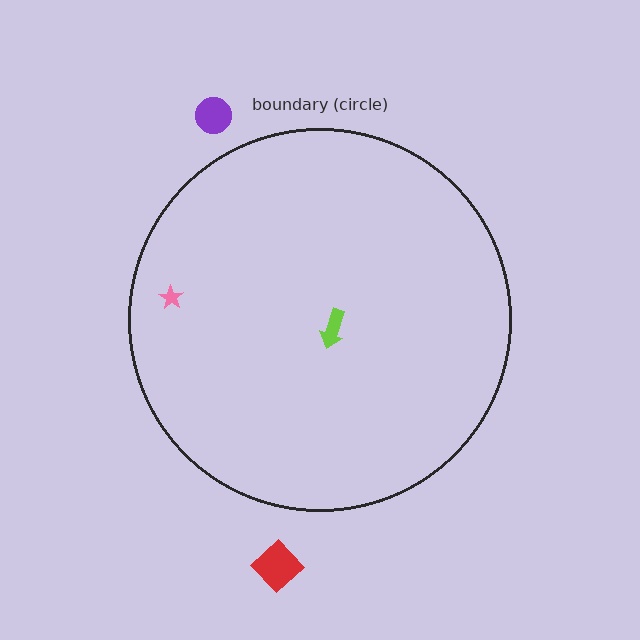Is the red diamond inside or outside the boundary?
Outside.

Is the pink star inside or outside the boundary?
Inside.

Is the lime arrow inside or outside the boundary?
Inside.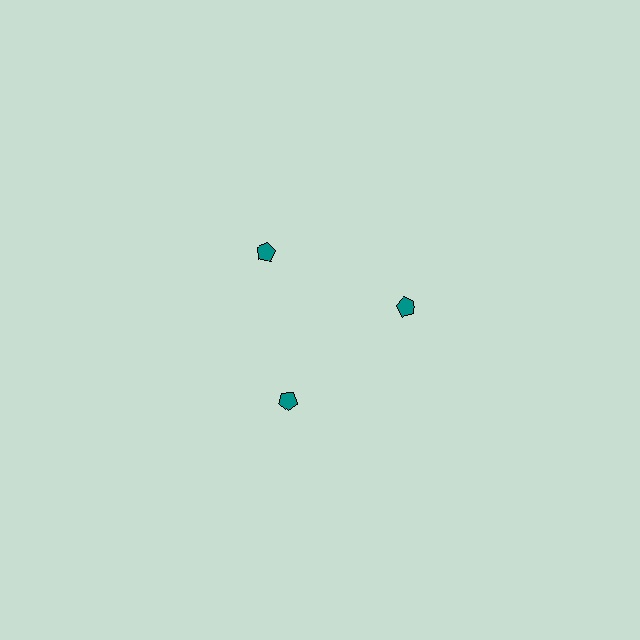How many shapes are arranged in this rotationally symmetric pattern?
There are 3 shapes, arranged in 3 groups of 1.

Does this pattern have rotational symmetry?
Yes, this pattern has 3-fold rotational symmetry. It looks the same after rotating 120 degrees around the center.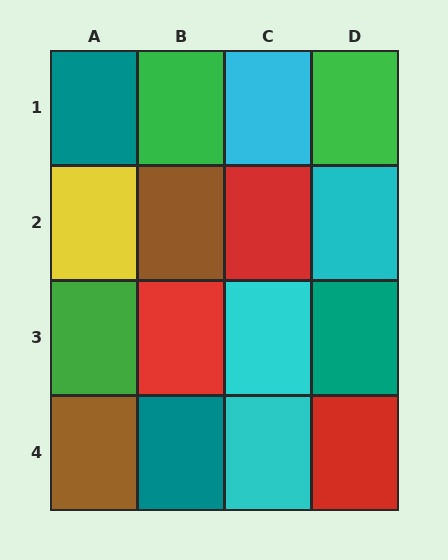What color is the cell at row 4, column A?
Brown.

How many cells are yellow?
1 cell is yellow.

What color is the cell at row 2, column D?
Cyan.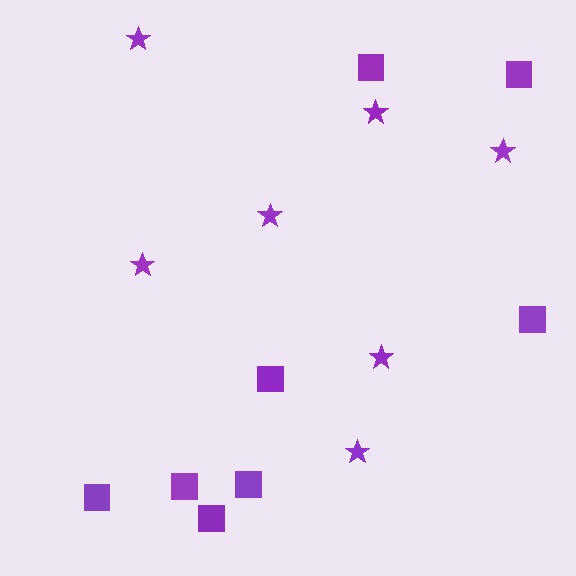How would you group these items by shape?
There are 2 groups: one group of squares (8) and one group of stars (7).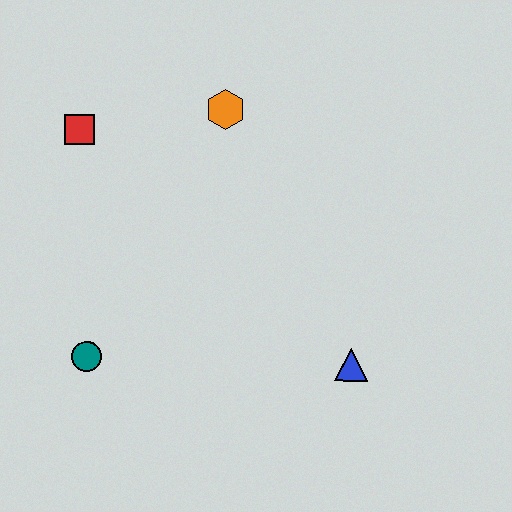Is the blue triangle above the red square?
No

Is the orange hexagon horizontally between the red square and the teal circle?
No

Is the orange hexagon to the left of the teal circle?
No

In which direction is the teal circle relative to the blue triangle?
The teal circle is to the left of the blue triangle.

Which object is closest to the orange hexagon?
The red square is closest to the orange hexagon.